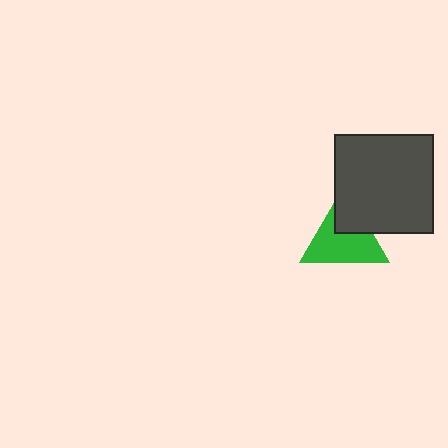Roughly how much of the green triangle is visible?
Most of it is visible (roughly 69%).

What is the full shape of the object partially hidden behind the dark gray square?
The partially hidden object is a green triangle.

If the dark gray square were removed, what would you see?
You would see the complete green triangle.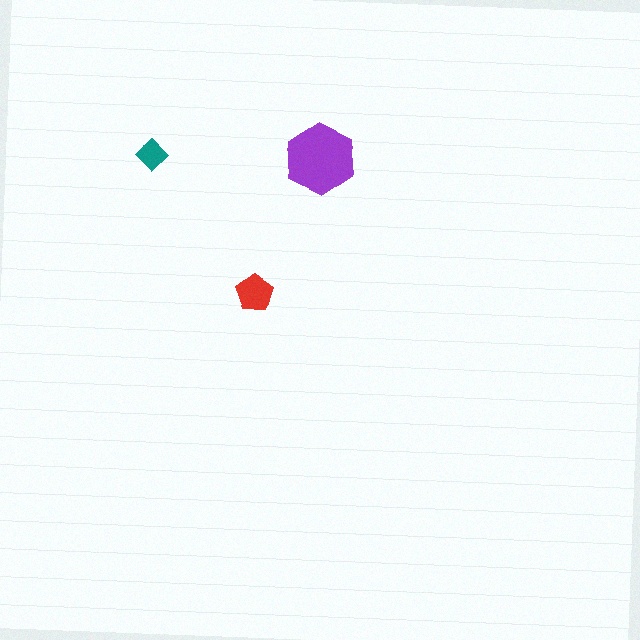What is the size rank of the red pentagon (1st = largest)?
2nd.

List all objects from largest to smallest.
The purple hexagon, the red pentagon, the teal diamond.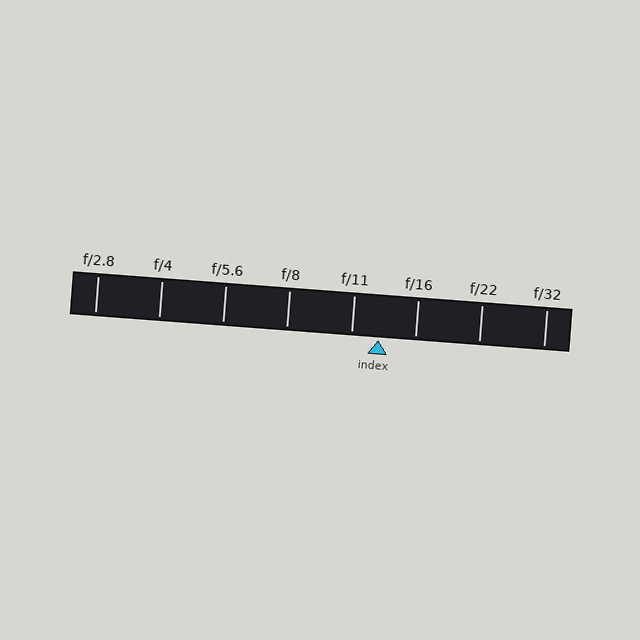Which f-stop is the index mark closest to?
The index mark is closest to f/11.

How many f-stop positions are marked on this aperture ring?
There are 8 f-stop positions marked.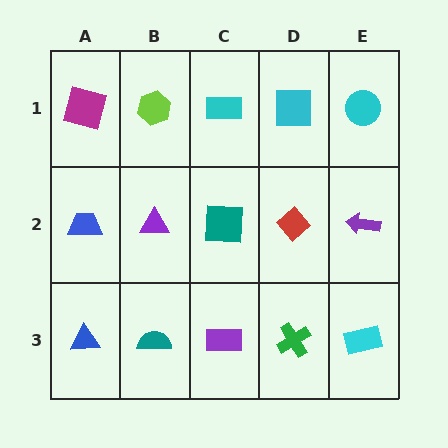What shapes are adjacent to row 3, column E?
A purple arrow (row 2, column E), a green cross (row 3, column D).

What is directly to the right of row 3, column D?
A cyan rectangle.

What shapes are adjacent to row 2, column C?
A cyan rectangle (row 1, column C), a purple rectangle (row 3, column C), a purple triangle (row 2, column B), a red diamond (row 2, column D).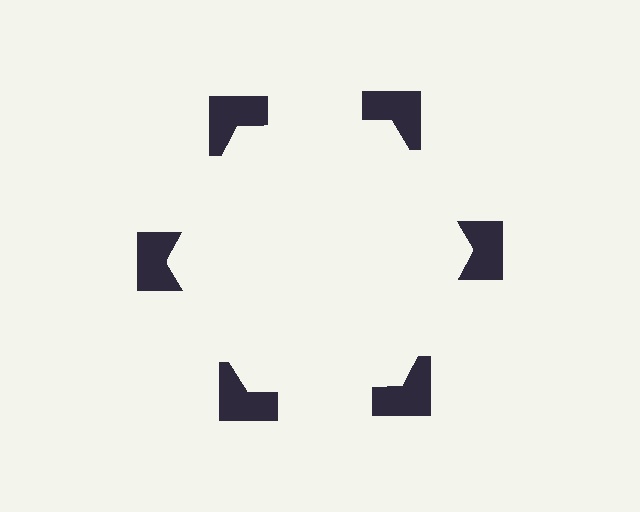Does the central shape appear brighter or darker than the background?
It typically appears slightly brighter than the background, even though no actual brightness change is drawn.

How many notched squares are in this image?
There are 6 — one at each vertex of the illusory hexagon.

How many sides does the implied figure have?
6 sides.